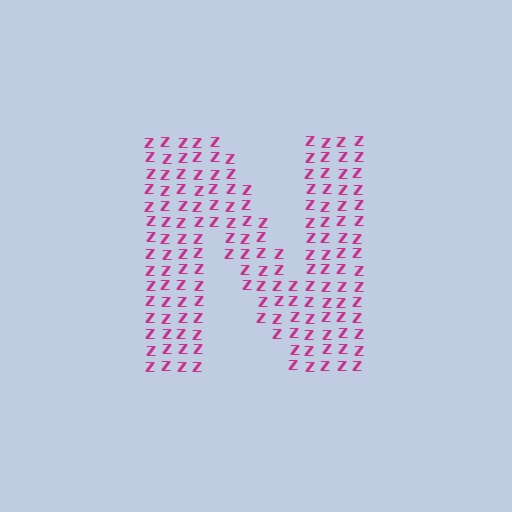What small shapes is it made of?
It is made of small letter Z's.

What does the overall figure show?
The overall figure shows the letter N.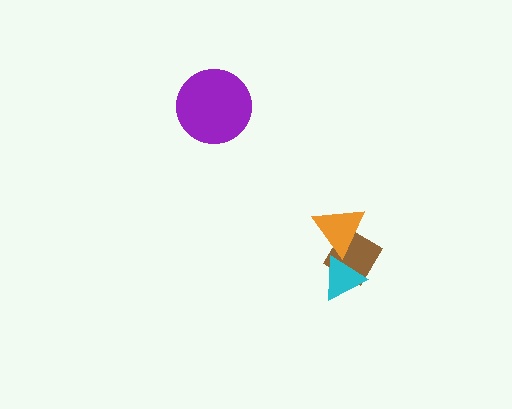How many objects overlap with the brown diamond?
2 objects overlap with the brown diamond.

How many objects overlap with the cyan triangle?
2 objects overlap with the cyan triangle.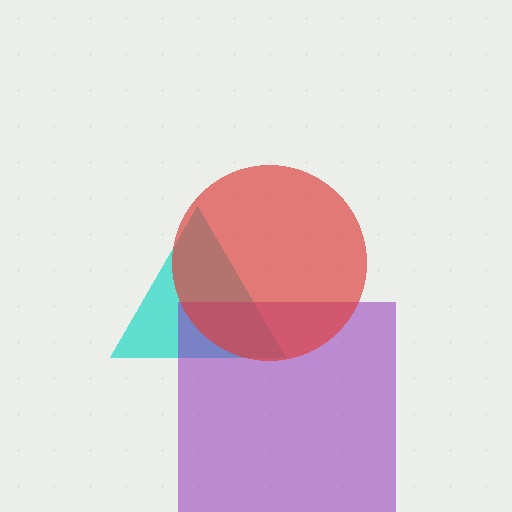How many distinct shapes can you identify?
There are 3 distinct shapes: a cyan triangle, a purple square, a red circle.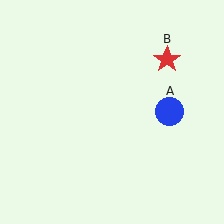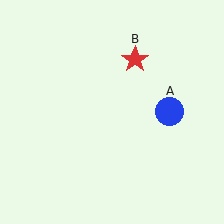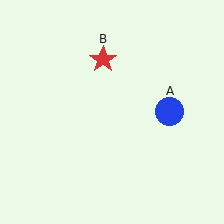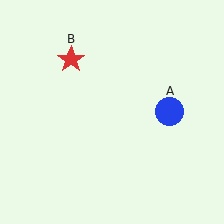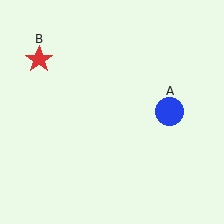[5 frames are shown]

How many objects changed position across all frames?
1 object changed position: red star (object B).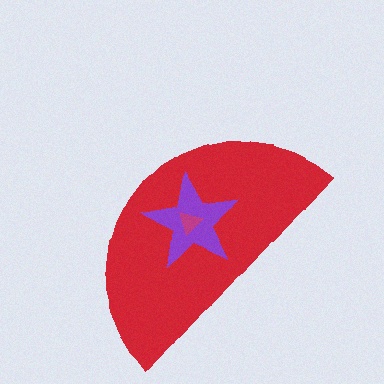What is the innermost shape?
The magenta triangle.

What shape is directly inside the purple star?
The magenta triangle.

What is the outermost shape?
The red semicircle.